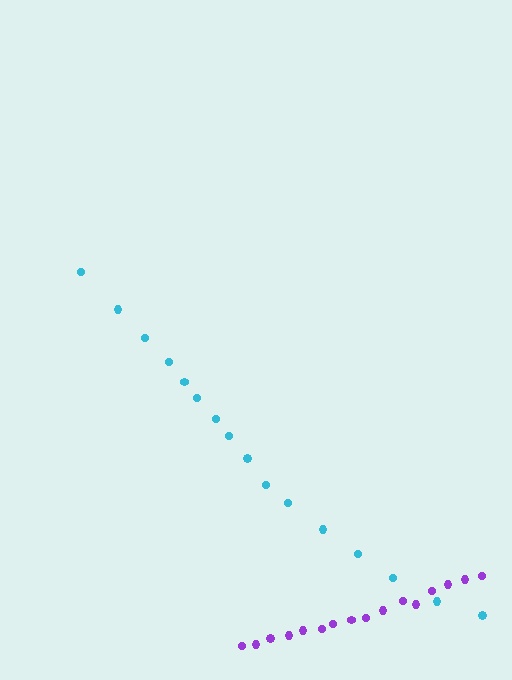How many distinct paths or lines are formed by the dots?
There are 2 distinct paths.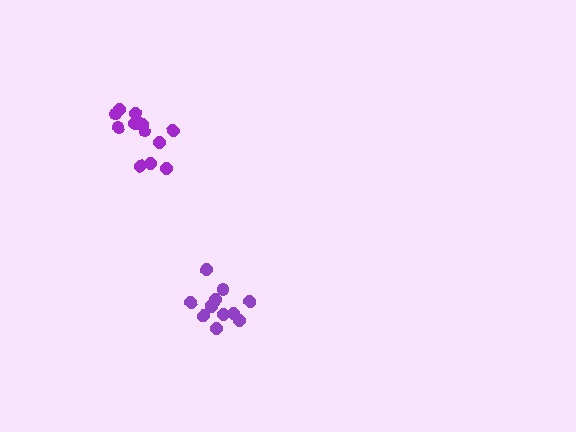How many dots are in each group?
Group 1: 13 dots, Group 2: 11 dots (24 total).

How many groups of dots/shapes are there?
There are 2 groups.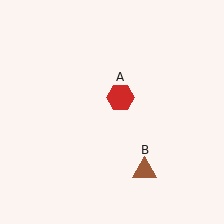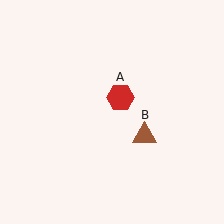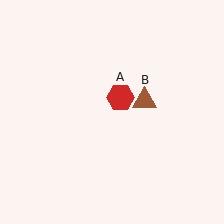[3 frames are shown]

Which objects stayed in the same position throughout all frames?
Red hexagon (object A) remained stationary.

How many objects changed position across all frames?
1 object changed position: brown triangle (object B).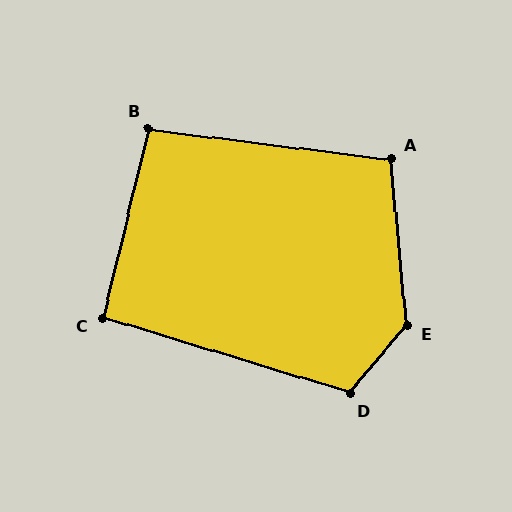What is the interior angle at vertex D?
Approximately 113 degrees (obtuse).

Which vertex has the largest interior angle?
E, at approximately 134 degrees.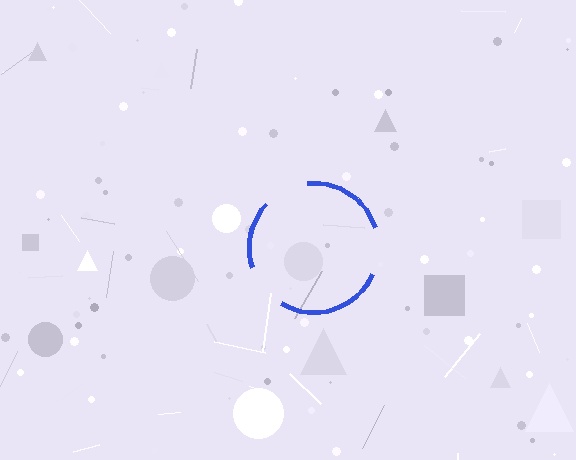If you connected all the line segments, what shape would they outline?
They would outline a circle.